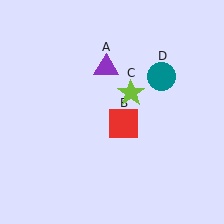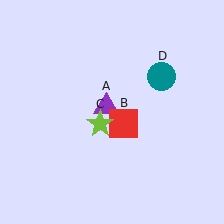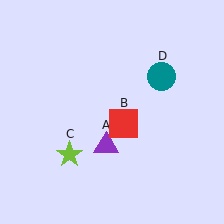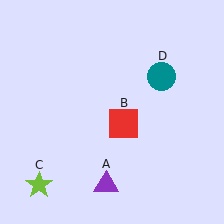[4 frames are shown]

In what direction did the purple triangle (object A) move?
The purple triangle (object A) moved down.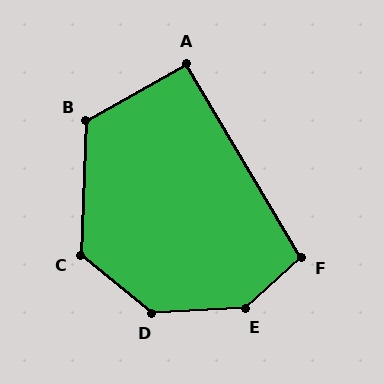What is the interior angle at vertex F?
Approximately 101 degrees (obtuse).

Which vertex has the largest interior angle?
E, at approximately 141 degrees.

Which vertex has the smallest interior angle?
A, at approximately 92 degrees.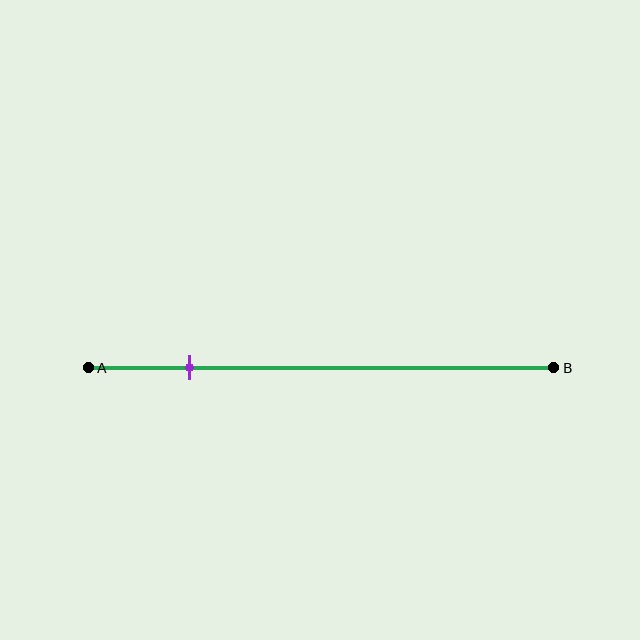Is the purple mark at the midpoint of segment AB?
No, the mark is at about 20% from A, not at the 50% midpoint.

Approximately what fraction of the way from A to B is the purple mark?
The purple mark is approximately 20% of the way from A to B.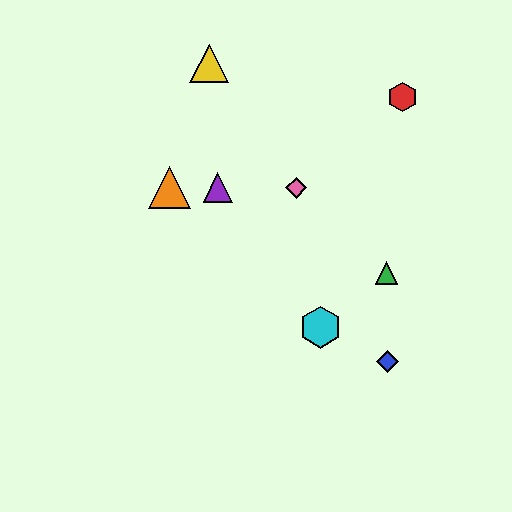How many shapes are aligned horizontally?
3 shapes (the purple triangle, the orange triangle, the pink diamond) are aligned horizontally.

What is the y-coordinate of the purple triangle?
The purple triangle is at y≈188.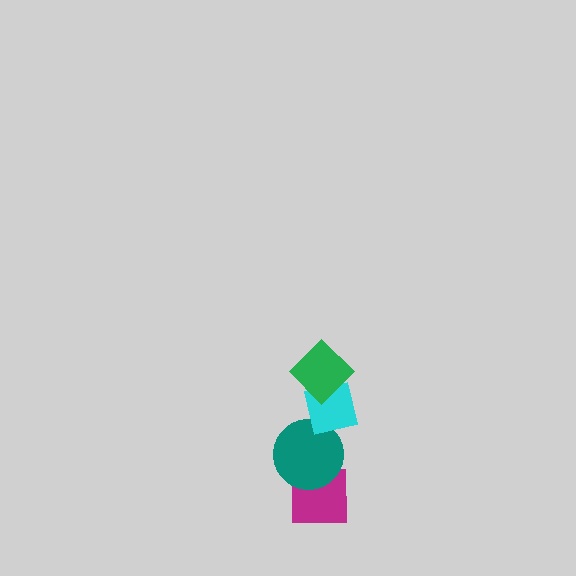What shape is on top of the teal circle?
The cyan square is on top of the teal circle.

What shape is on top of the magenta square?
The teal circle is on top of the magenta square.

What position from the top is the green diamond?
The green diamond is 1st from the top.